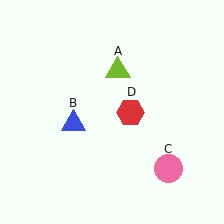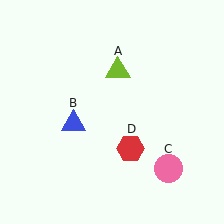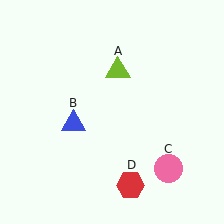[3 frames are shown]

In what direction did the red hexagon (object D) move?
The red hexagon (object D) moved down.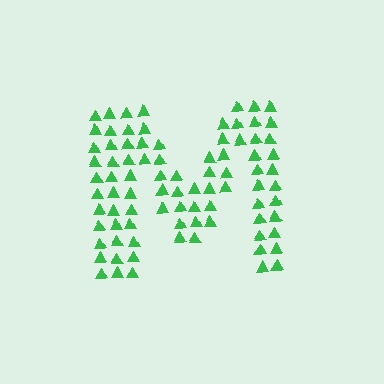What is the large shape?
The large shape is the letter M.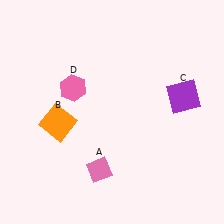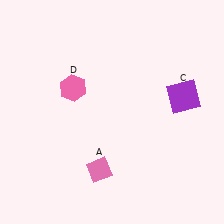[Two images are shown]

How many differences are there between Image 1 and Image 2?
There is 1 difference between the two images.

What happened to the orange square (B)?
The orange square (B) was removed in Image 2. It was in the bottom-left area of Image 1.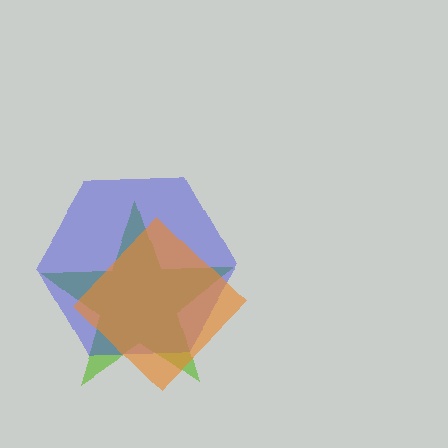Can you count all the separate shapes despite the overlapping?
Yes, there are 3 separate shapes.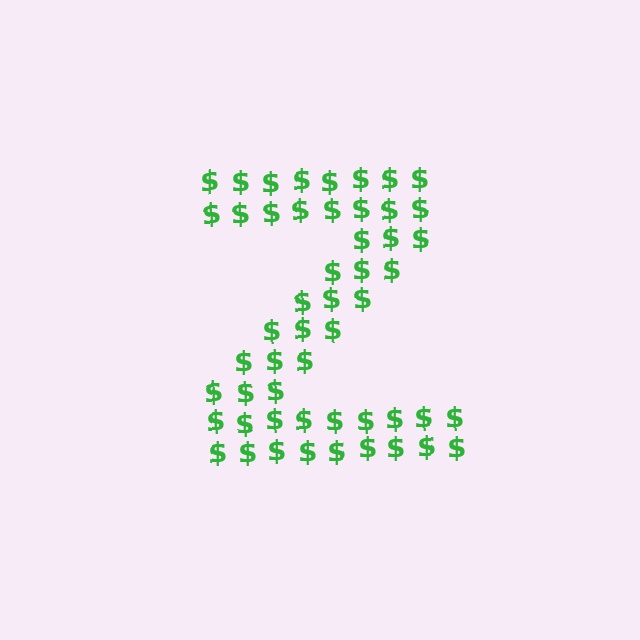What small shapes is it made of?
It is made of small dollar signs.